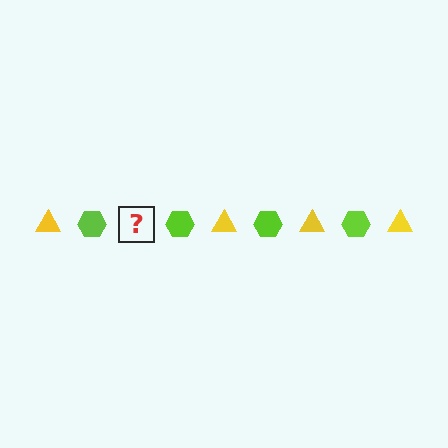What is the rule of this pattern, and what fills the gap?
The rule is that the pattern alternates between yellow triangle and lime hexagon. The gap should be filled with a yellow triangle.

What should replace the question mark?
The question mark should be replaced with a yellow triangle.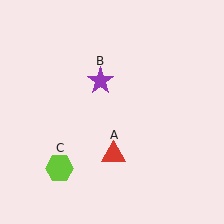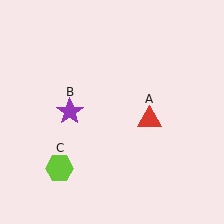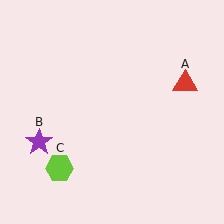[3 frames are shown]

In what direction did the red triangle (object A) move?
The red triangle (object A) moved up and to the right.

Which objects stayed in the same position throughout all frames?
Lime hexagon (object C) remained stationary.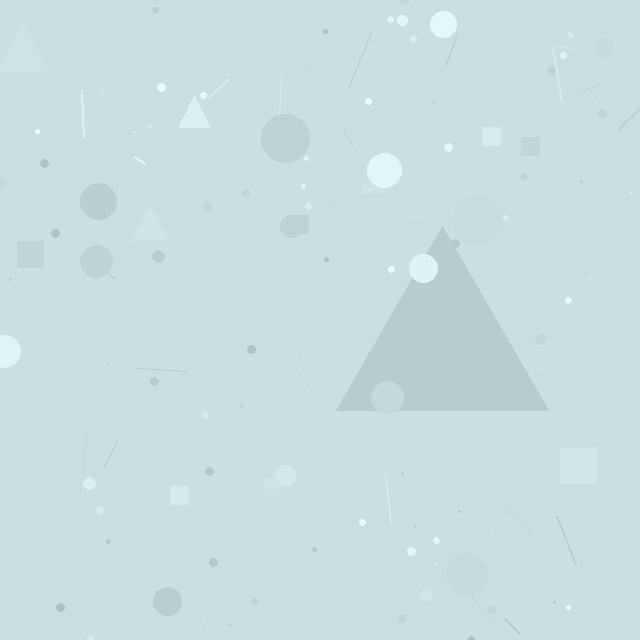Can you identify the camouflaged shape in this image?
The camouflaged shape is a triangle.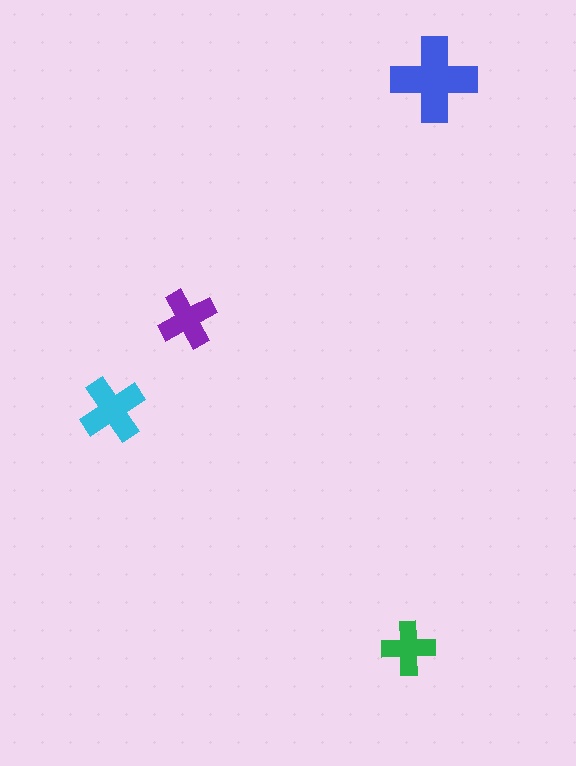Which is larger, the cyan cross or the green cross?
The cyan one.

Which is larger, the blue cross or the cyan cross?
The blue one.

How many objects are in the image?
There are 4 objects in the image.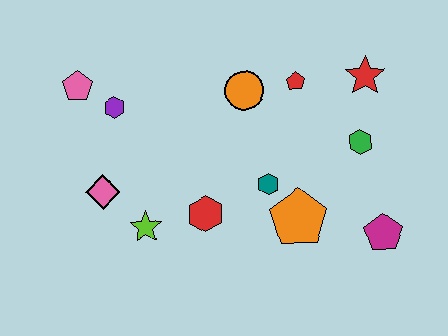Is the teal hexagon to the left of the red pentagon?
Yes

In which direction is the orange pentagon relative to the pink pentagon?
The orange pentagon is to the right of the pink pentagon.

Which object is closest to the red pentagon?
The orange circle is closest to the red pentagon.